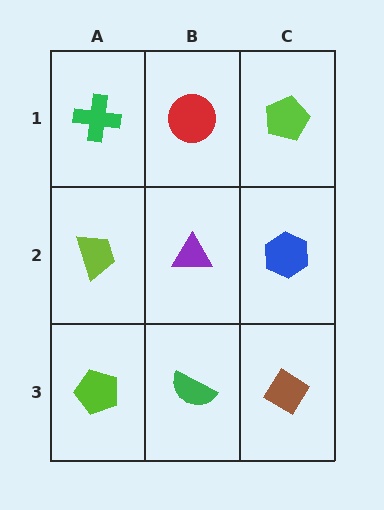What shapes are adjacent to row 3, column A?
A lime trapezoid (row 2, column A), a green semicircle (row 3, column B).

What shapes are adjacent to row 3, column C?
A blue hexagon (row 2, column C), a green semicircle (row 3, column B).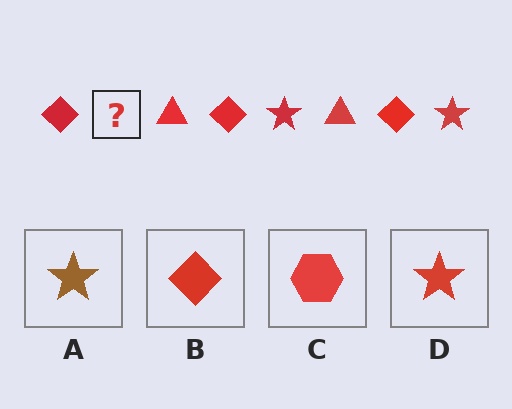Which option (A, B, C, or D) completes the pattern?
D.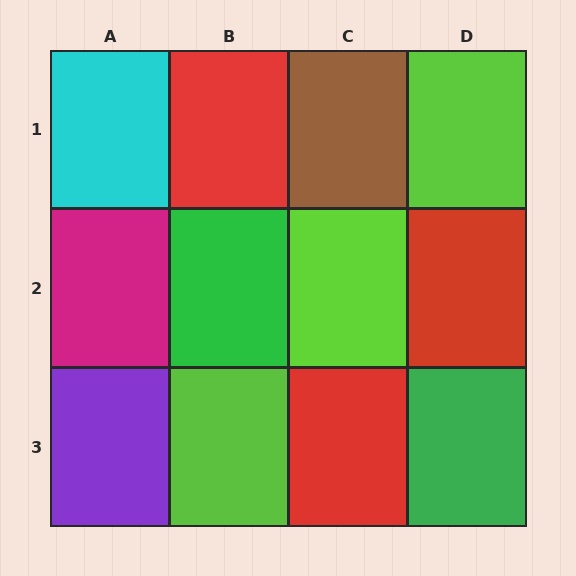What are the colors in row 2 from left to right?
Magenta, green, lime, red.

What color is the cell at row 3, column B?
Lime.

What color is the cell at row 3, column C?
Red.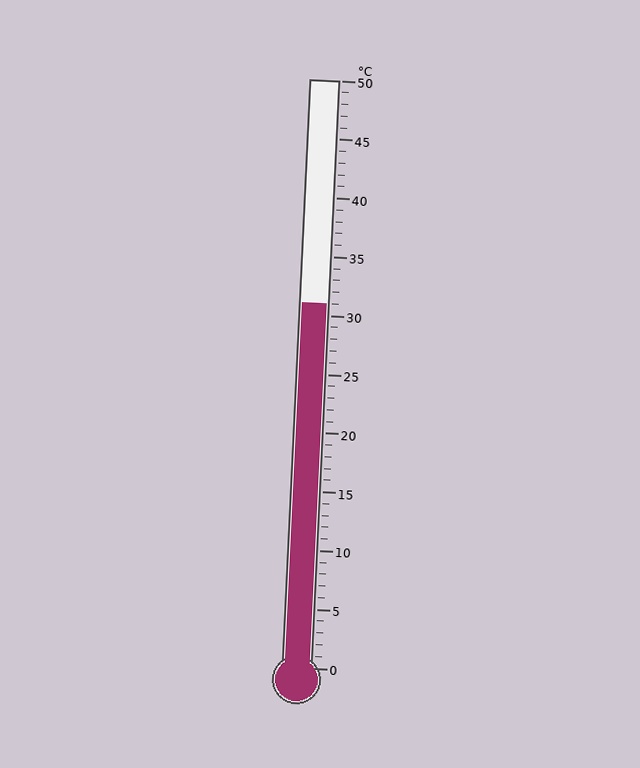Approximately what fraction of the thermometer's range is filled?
The thermometer is filled to approximately 60% of its range.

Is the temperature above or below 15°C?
The temperature is above 15°C.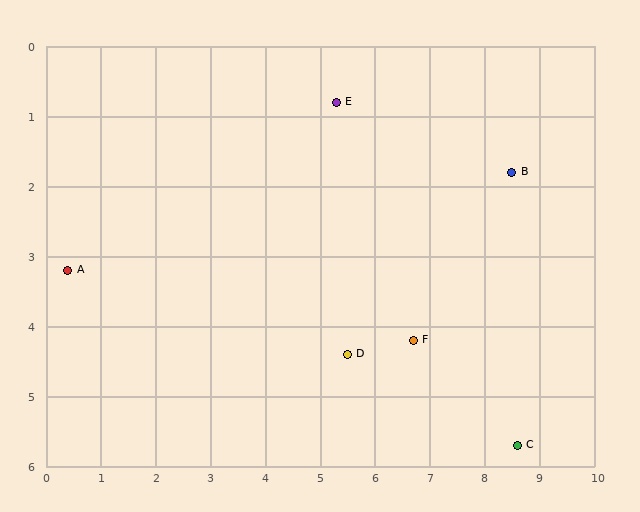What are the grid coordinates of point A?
Point A is at approximately (0.4, 3.2).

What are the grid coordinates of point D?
Point D is at approximately (5.5, 4.4).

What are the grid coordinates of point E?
Point E is at approximately (5.3, 0.8).